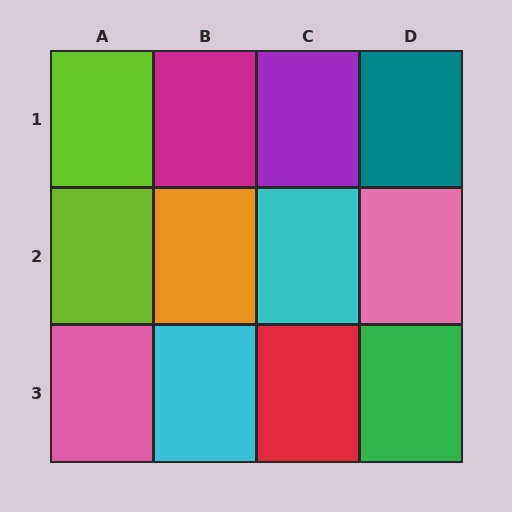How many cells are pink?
2 cells are pink.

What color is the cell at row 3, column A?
Pink.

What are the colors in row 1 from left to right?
Lime, magenta, purple, teal.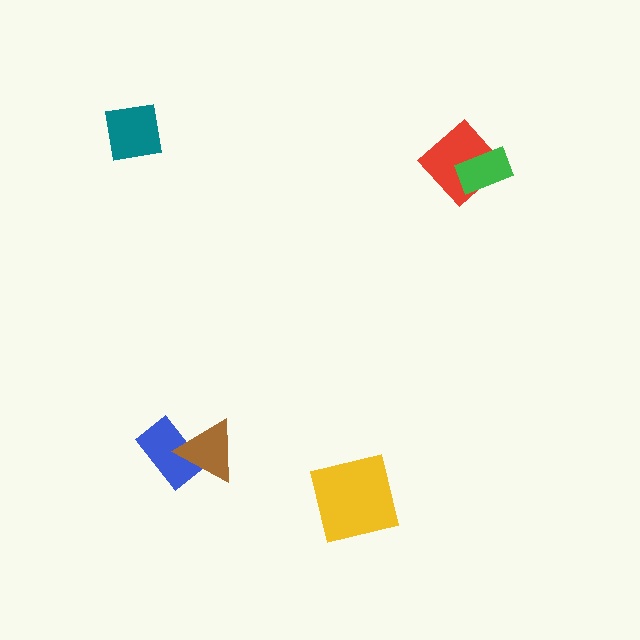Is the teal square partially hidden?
No, no other shape covers it.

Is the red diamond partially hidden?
Yes, it is partially covered by another shape.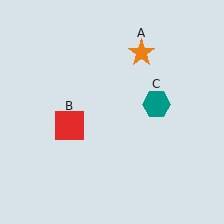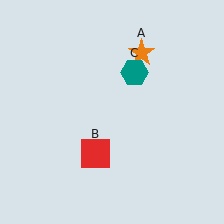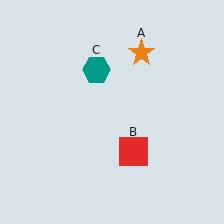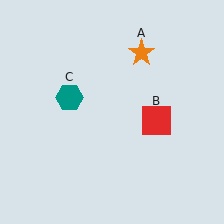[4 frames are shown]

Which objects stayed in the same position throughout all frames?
Orange star (object A) remained stationary.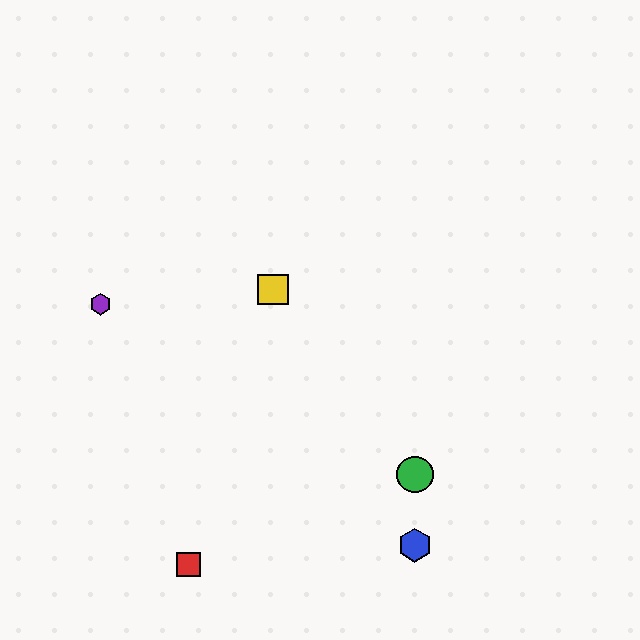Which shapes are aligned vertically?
The blue hexagon, the green circle are aligned vertically.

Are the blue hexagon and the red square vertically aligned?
No, the blue hexagon is at x≈415 and the red square is at x≈188.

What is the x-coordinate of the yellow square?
The yellow square is at x≈273.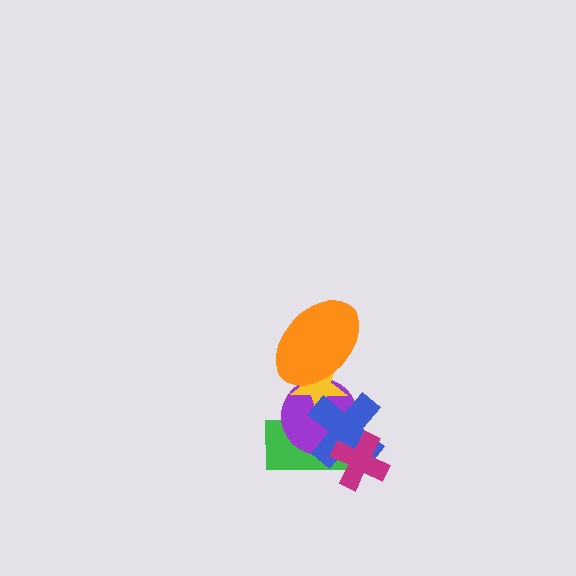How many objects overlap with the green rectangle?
4 objects overlap with the green rectangle.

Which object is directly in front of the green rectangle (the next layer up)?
The purple circle is directly in front of the green rectangle.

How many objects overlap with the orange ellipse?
2 objects overlap with the orange ellipse.